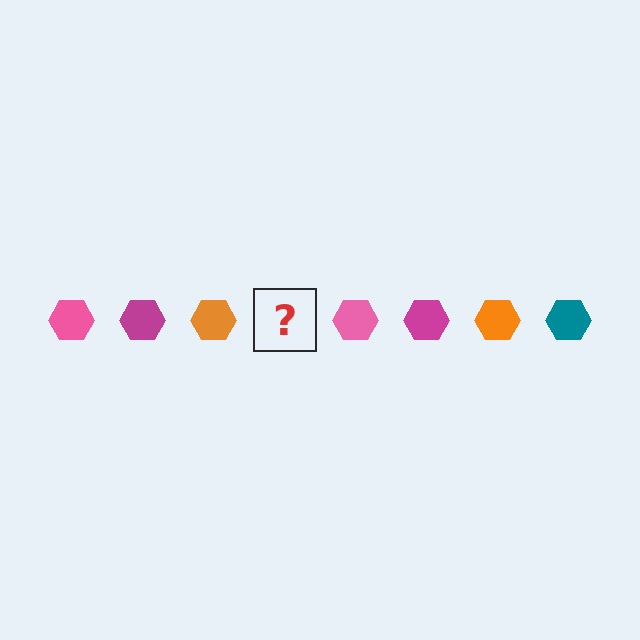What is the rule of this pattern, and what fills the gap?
The rule is that the pattern cycles through pink, magenta, orange, teal hexagons. The gap should be filled with a teal hexagon.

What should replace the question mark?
The question mark should be replaced with a teal hexagon.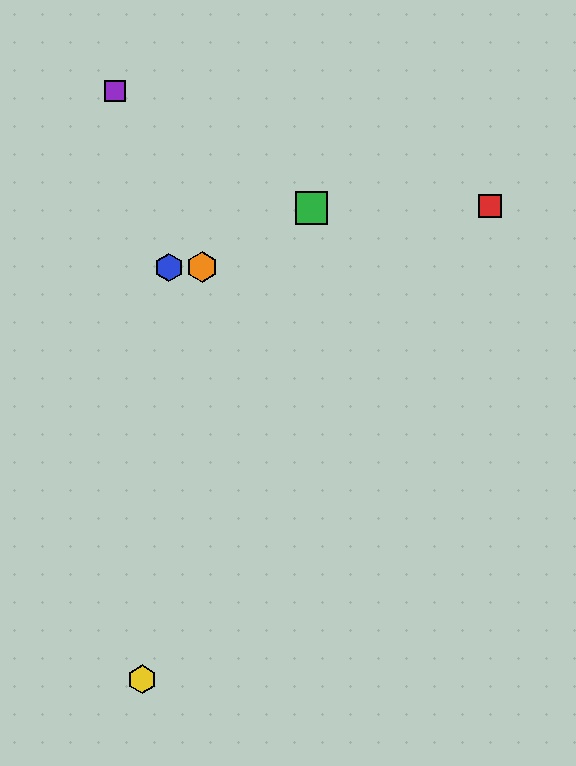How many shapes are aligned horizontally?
2 shapes (the blue hexagon, the orange hexagon) are aligned horizontally.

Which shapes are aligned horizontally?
The blue hexagon, the orange hexagon are aligned horizontally.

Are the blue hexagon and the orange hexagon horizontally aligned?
Yes, both are at y≈267.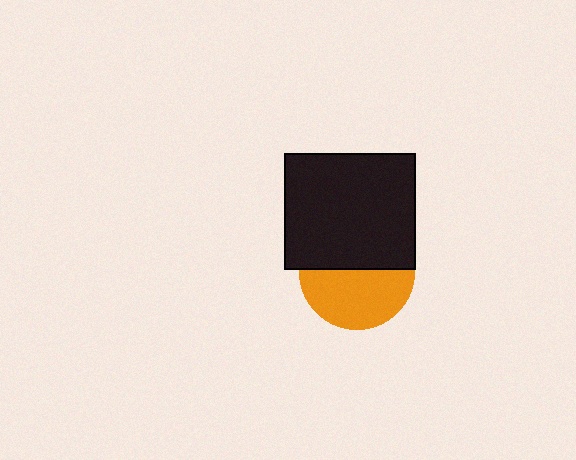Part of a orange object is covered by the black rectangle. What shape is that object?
It is a circle.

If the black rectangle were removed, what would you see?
You would see the complete orange circle.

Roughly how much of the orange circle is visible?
About half of it is visible (roughly 53%).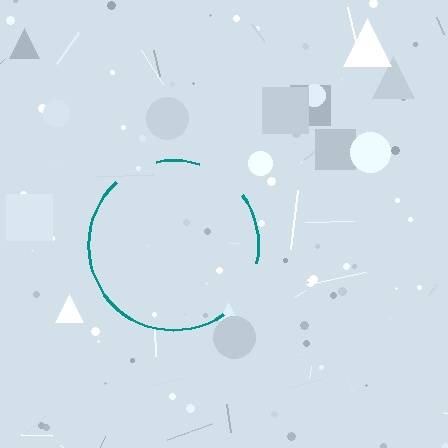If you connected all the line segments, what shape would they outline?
They would outline a circle.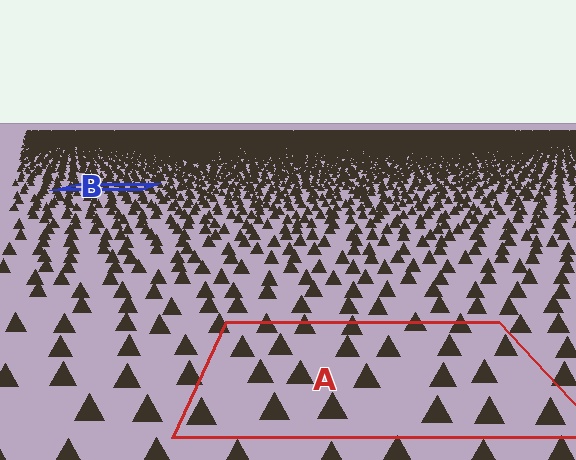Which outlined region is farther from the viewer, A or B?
Region B is farther from the viewer — the texture elements inside it appear smaller and more densely packed.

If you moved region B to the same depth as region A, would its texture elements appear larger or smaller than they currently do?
They would appear larger. At a closer depth, the same texture elements are projected at a bigger on-screen size.